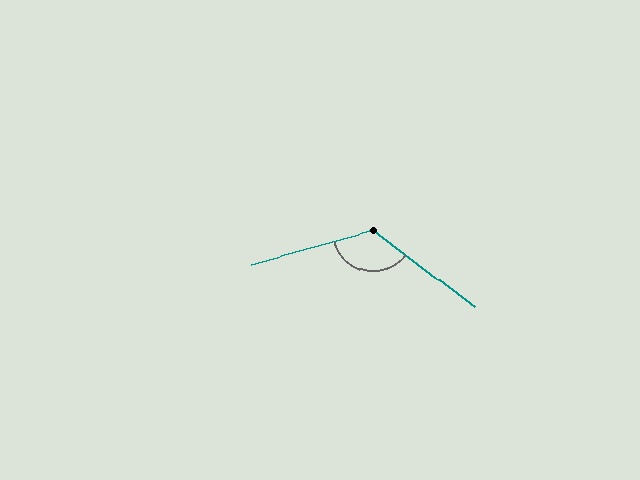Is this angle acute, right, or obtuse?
It is obtuse.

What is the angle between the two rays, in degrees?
Approximately 127 degrees.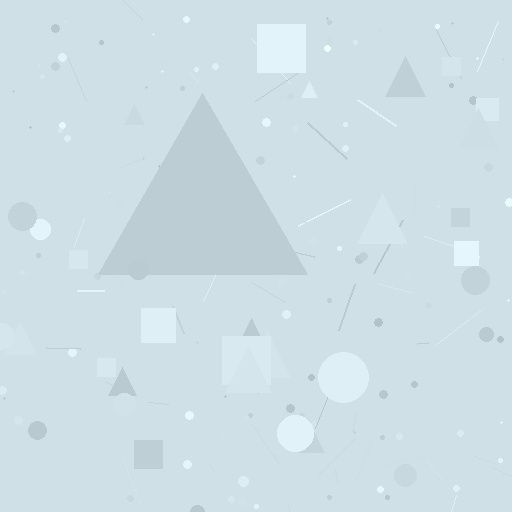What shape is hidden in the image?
A triangle is hidden in the image.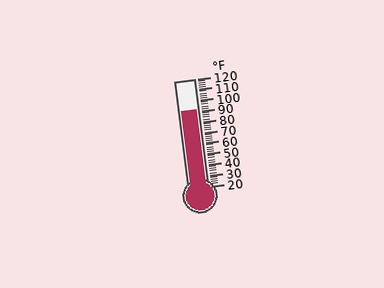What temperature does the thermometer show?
The thermometer shows approximately 92°F.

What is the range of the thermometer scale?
The thermometer scale ranges from 20°F to 120°F.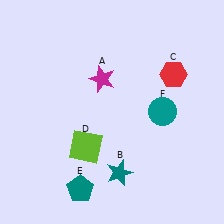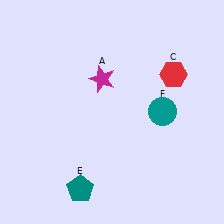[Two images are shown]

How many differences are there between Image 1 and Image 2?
There are 2 differences between the two images.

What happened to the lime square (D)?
The lime square (D) was removed in Image 2. It was in the bottom-left area of Image 1.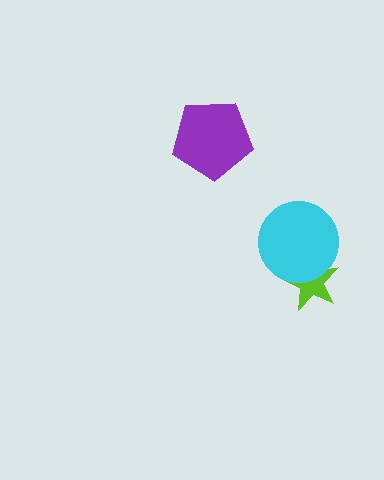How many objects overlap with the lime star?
1 object overlaps with the lime star.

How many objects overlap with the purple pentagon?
0 objects overlap with the purple pentagon.